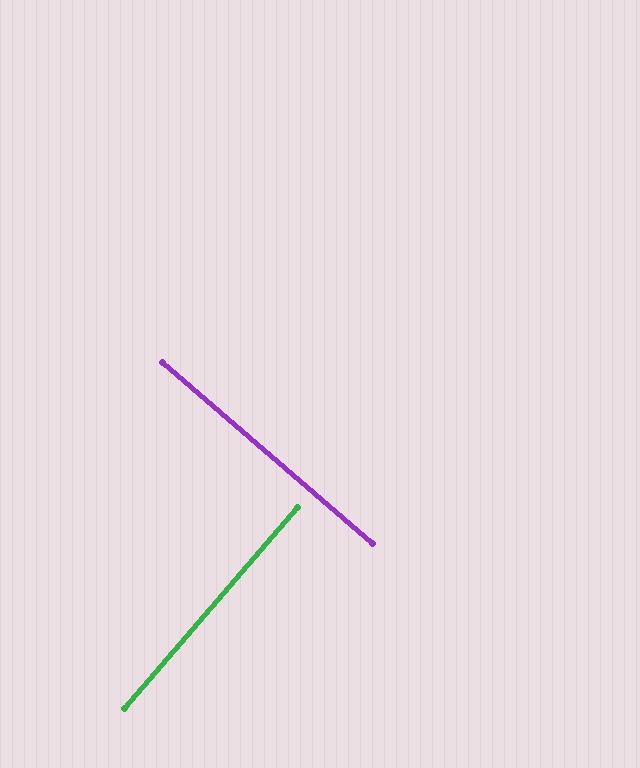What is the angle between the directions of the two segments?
Approximately 90 degrees.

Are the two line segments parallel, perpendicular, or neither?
Perpendicular — they meet at approximately 90°.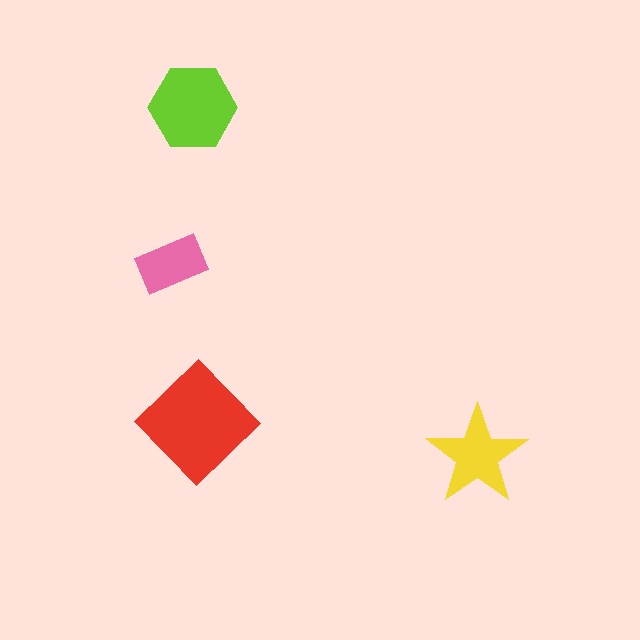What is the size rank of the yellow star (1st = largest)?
3rd.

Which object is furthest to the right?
The yellow star is rightmost.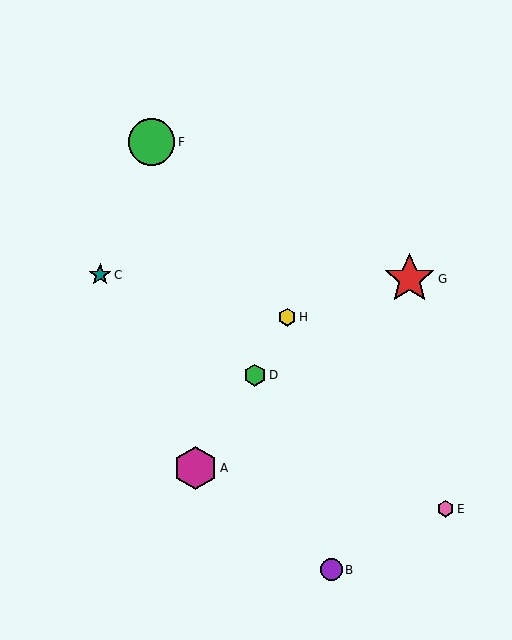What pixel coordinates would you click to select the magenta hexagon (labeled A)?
Click at (196, 468) to select the magenta hexagon A.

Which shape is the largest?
The red star (labeled G) is the largest.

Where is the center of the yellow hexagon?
The center of the yellow hexagon is at (287, 317).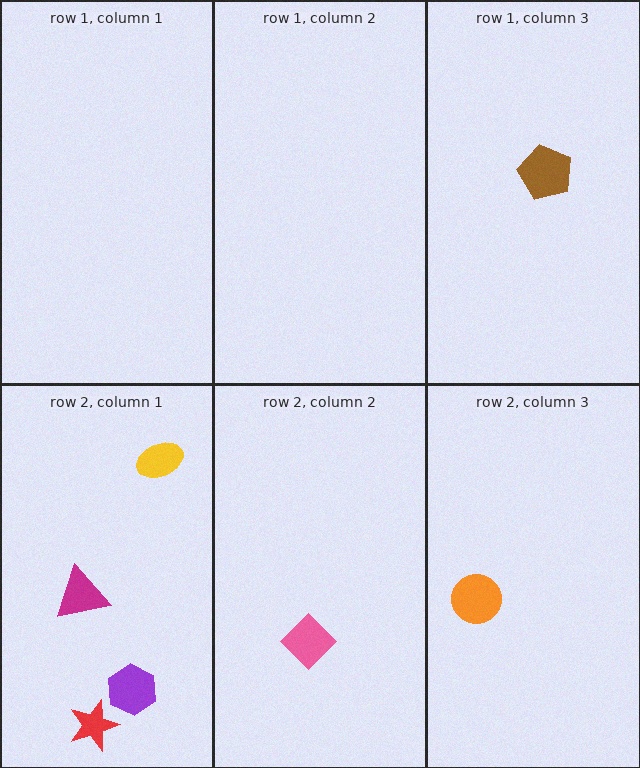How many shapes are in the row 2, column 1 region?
4.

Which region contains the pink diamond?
The row 2, column 2 region.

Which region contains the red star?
The row 2, column 1 region.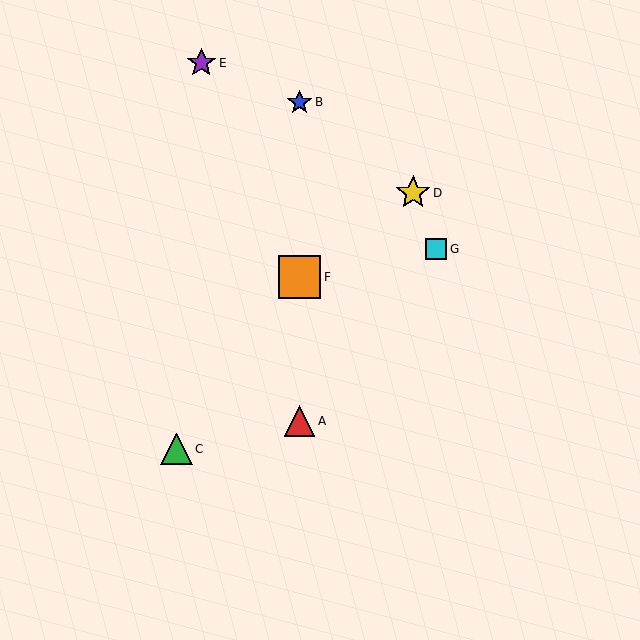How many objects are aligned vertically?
3 objects (A, B, F) are aligned vertically.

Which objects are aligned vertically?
Objects A, B, F are aligned vertically.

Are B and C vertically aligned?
No, B is at x≈299 and C is at x≈176.